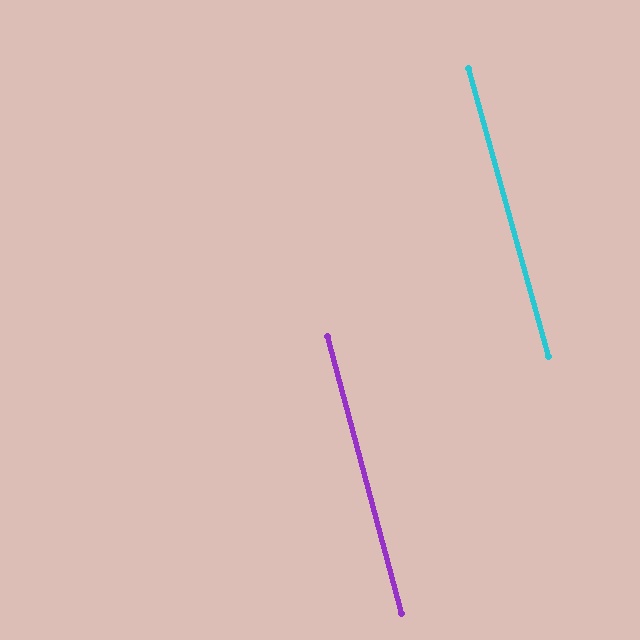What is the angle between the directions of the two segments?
Approximately 0 degrees.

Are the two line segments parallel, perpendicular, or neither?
Parallel — their directions differ by only 0.4°.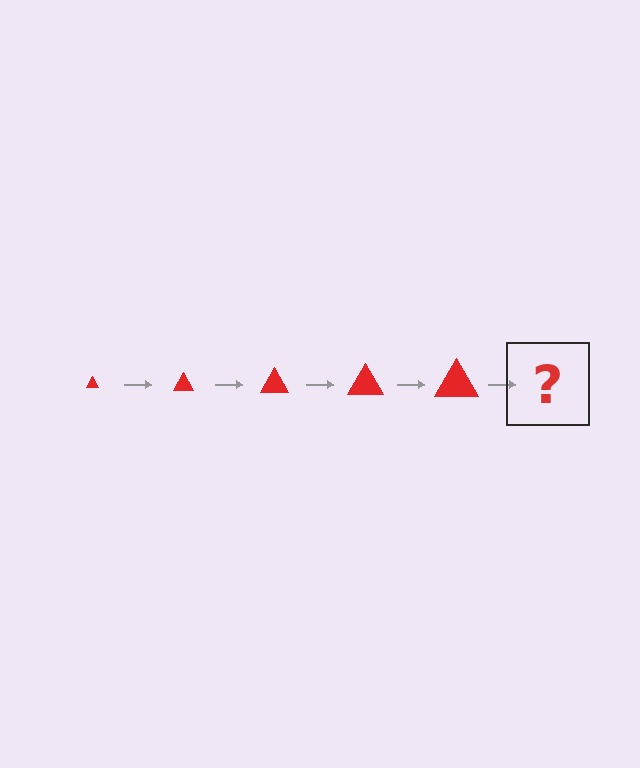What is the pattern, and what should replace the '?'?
The pattern is that the triangle gets progressively larger each step. The '?' should be a red triangle, larger than the previous one.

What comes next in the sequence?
The next element should be a red triangle, larger than the previous one.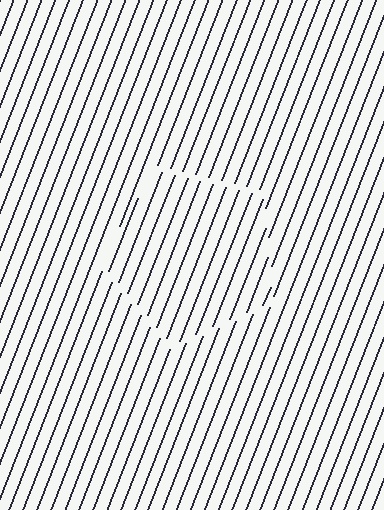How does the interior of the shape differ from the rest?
The interior of the shape contains the same grating, shifted by half a period — the contour is defined by the phase discontinuity where line-ends from the inner and outer gratings abut.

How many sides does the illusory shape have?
5 sides — the line-ends trace a pentagon.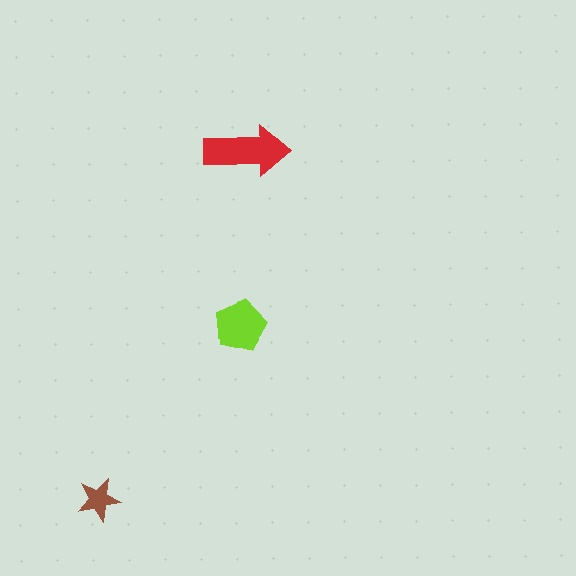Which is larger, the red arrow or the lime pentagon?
The red arrow.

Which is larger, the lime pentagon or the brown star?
The lime pentagon.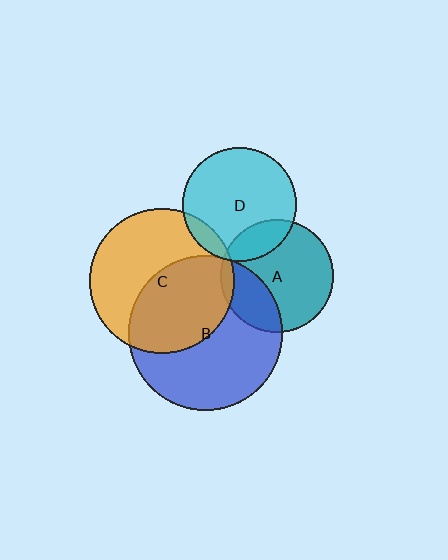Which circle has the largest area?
Circle B (blue).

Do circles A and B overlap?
Yes.